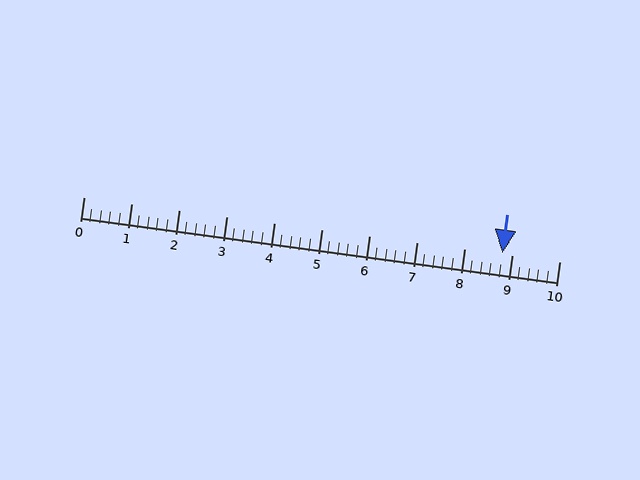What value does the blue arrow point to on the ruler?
The blue arrow points to approximately 8.8.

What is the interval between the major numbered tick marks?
The major tick marks are spaced 1 units apart.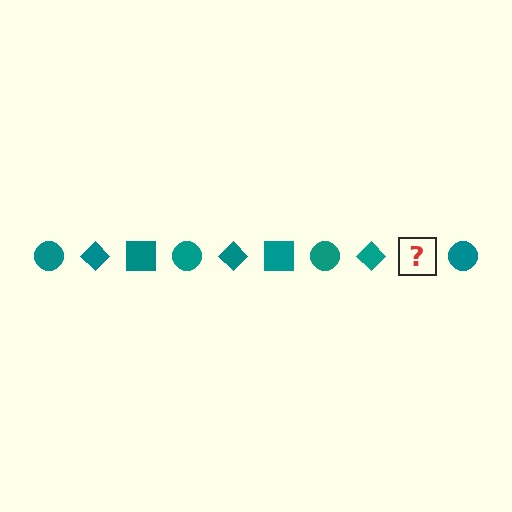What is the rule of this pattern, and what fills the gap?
The rule is that the pattern cycles through circle, diamond, square shapes in teal. The gap should be filled with a teal square.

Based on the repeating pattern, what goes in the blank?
The blank should be a teal square.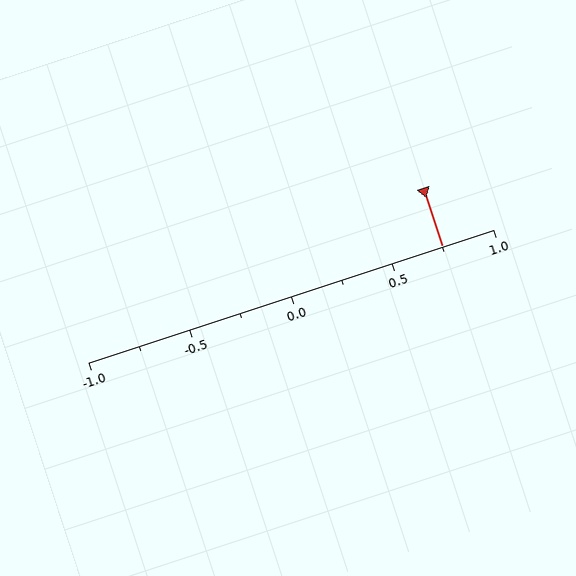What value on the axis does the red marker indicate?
The marker indicates approximately 0.75.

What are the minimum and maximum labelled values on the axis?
The axis runs from -1.0 to 1.0.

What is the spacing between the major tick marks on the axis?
The major ticks are spaced 0.5 apart.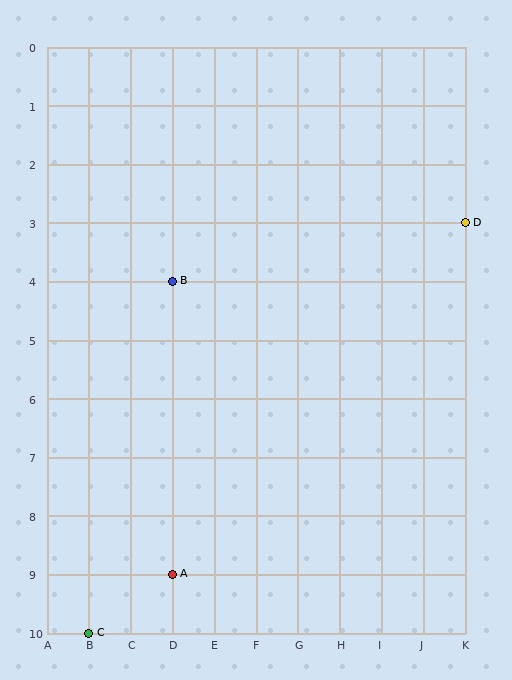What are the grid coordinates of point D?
Point D is at grid coordinates (K, 3).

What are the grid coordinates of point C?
Point C is at grid coordinates (B, 10).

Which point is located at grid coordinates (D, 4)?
Point B is at (D, 4).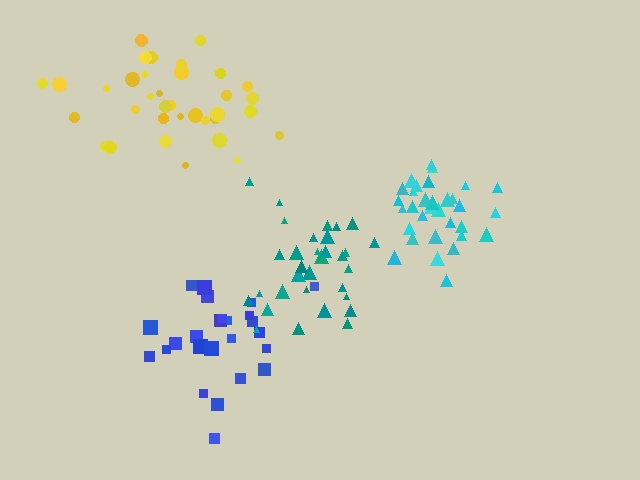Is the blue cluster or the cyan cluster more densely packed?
Cyan.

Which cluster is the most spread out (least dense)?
Blue.